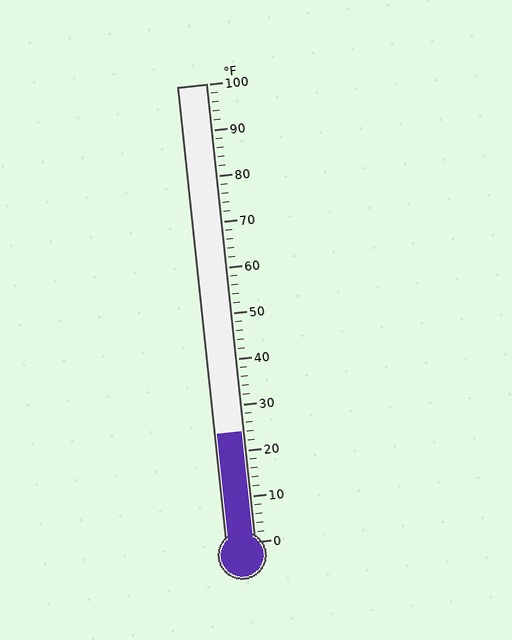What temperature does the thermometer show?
The thermometer shows approximately 24°F.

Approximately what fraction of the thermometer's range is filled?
The thermometer is filled to approximately 25% of its range.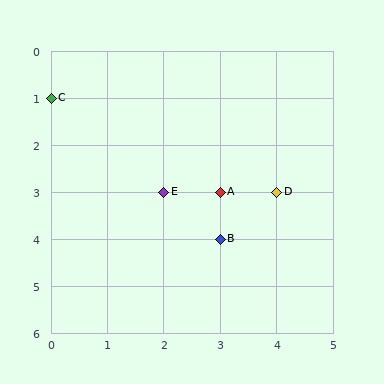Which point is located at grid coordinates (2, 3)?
Point E is at (2, 3).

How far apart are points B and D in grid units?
Points B and D are 1 column and 1 row apart (about 1.4 grid units diagonally).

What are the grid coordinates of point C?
Point C is at grid coordinates (0, 1).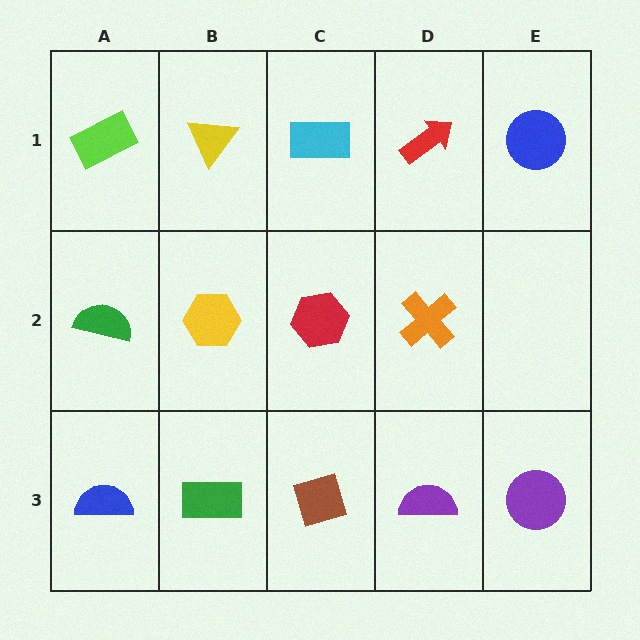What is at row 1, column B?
A yellow triangle.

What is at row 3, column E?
A purple circle.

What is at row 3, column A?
A blue semicircle.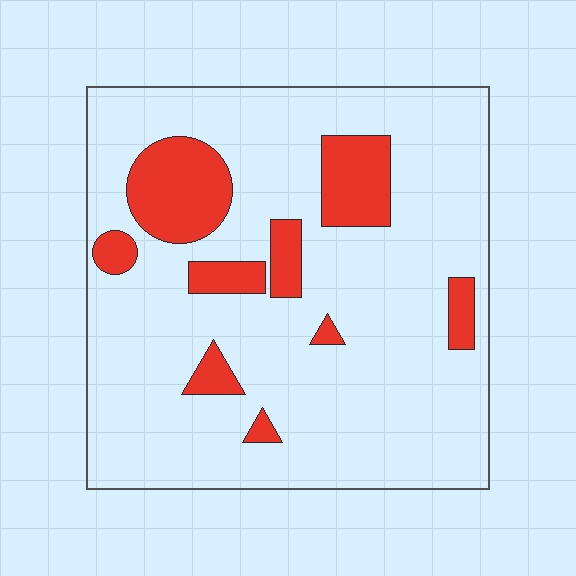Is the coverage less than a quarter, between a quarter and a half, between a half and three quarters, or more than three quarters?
Less than a quarter.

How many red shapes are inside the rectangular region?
9.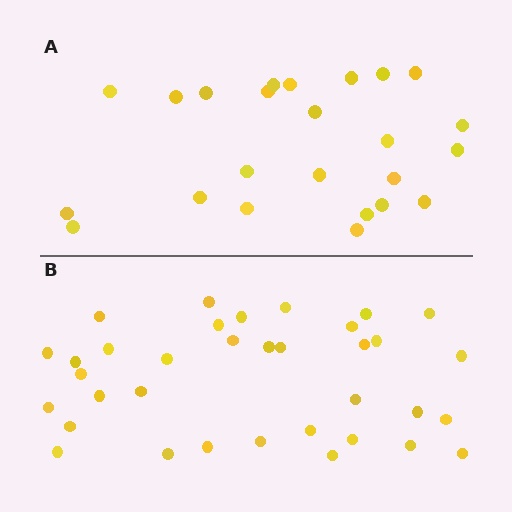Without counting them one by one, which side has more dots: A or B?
Region B (the bottom region) has more dots.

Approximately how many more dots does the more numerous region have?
Region B has roughly 12 or so more dots than region A.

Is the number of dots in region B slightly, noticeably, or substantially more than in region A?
Region B has substantially more. The ratio is roughly 1.5 to 1.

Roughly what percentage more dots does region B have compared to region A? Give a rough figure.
About 45% more.